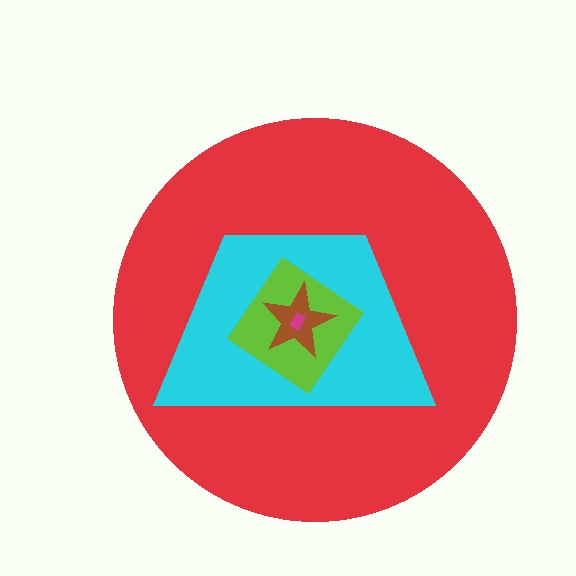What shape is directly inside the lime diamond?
The brown star.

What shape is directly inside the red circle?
The cyan trapezoid.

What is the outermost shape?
The red circle.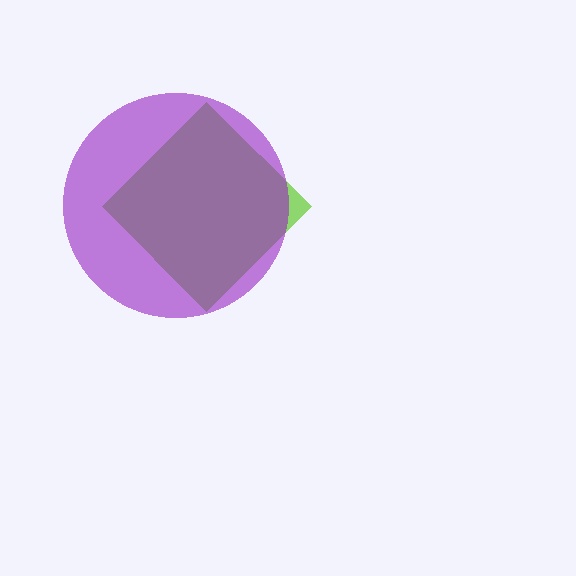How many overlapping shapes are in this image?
There are 2 overlapping shapes in the image.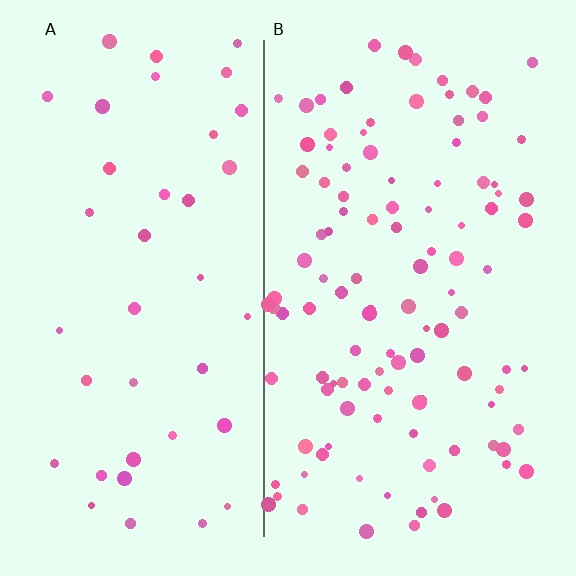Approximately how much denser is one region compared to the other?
Approximately 2.6× — region B over region A.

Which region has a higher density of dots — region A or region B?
B (the right).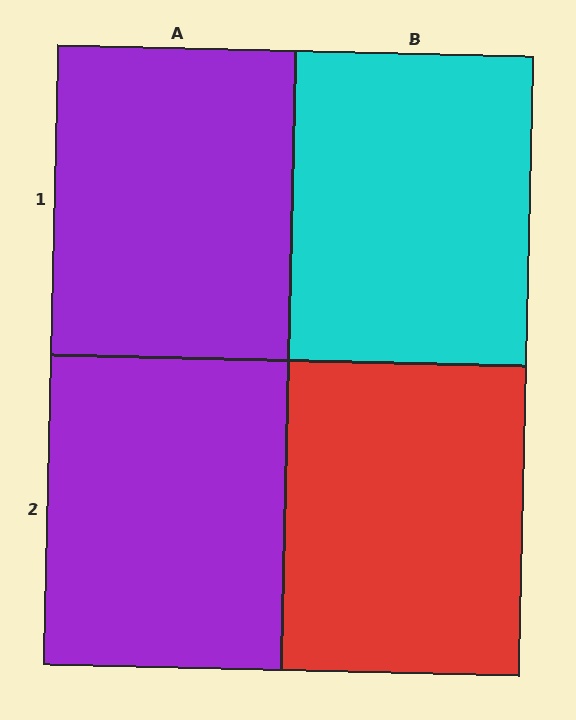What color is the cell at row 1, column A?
Purple.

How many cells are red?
1 cell is red.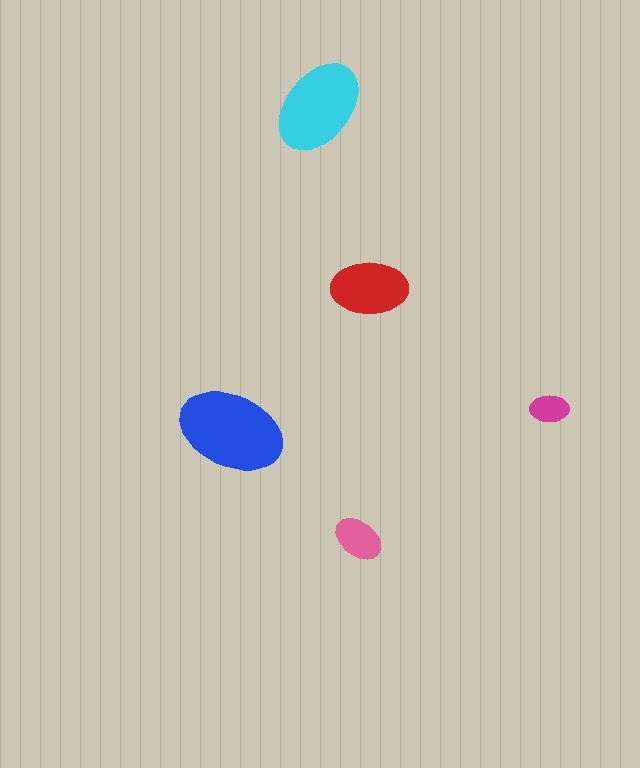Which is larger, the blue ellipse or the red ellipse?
The blue one.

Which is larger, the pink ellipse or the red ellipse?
The red one.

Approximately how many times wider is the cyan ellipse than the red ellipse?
About 1.5 times wider.